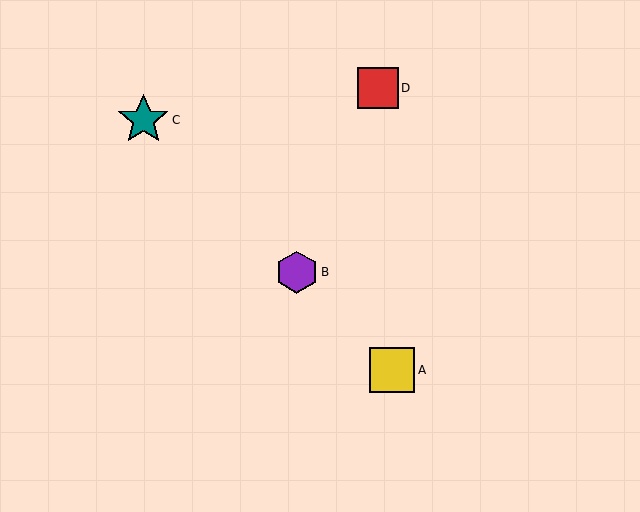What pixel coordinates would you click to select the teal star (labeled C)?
Click at (143, 120) to select the teal star C.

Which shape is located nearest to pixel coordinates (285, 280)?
The purple hexagon (labeled B) at (297, 272) is nearest to that location.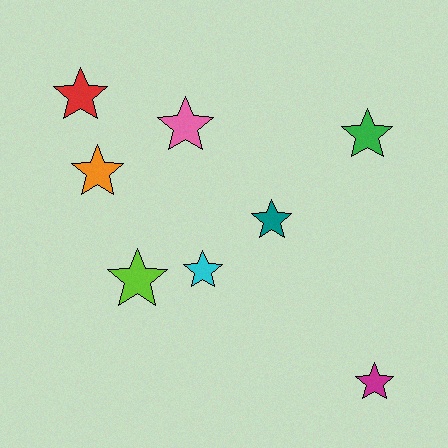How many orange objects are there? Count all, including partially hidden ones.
There is 1 orange object.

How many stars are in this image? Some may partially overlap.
There are 8 stars.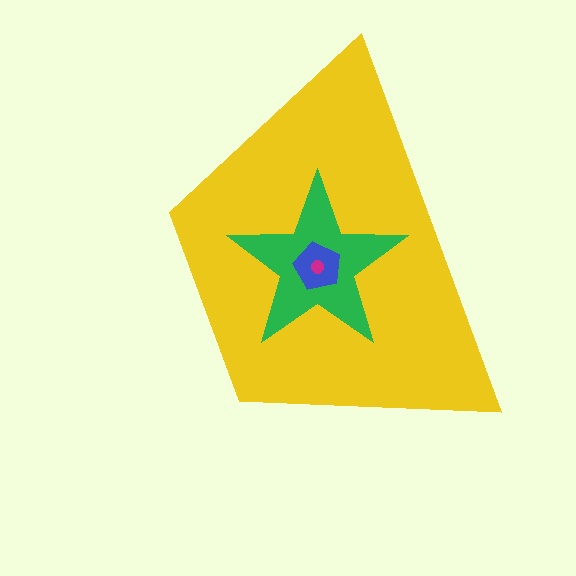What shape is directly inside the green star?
The blue pentagon.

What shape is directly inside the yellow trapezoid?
The green star.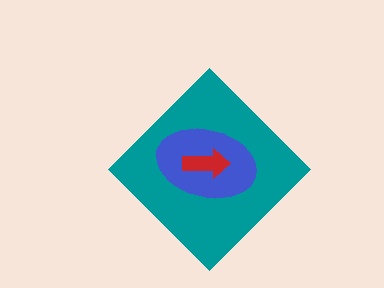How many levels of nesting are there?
3.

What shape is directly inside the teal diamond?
The blue ellipse.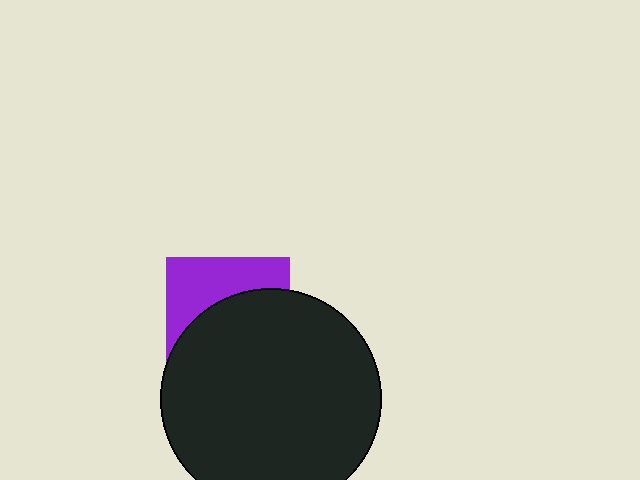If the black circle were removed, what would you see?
You would see the complete purple square.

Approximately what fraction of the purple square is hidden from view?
Roughly 61% of the purple square is hidden behind the black circle.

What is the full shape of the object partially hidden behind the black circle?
The partially hidden object is a purple square.